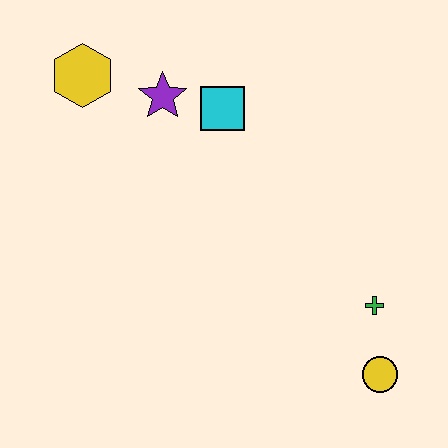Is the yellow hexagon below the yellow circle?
No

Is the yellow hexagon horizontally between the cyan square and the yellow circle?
No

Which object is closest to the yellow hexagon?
The purple star is closest to the yellow hexagon.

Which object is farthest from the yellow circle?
The yellow hexagon is farthest from the yellow circle.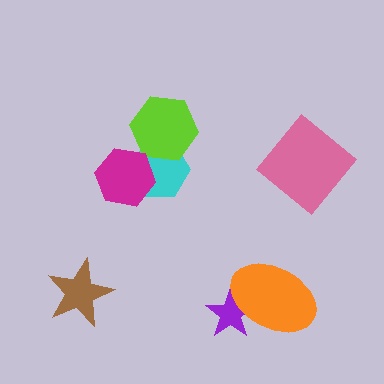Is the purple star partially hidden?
Yes, it is partially covered by another shape.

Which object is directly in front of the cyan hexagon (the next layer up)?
The lime hexagon is directly in front of the cyan hexagon.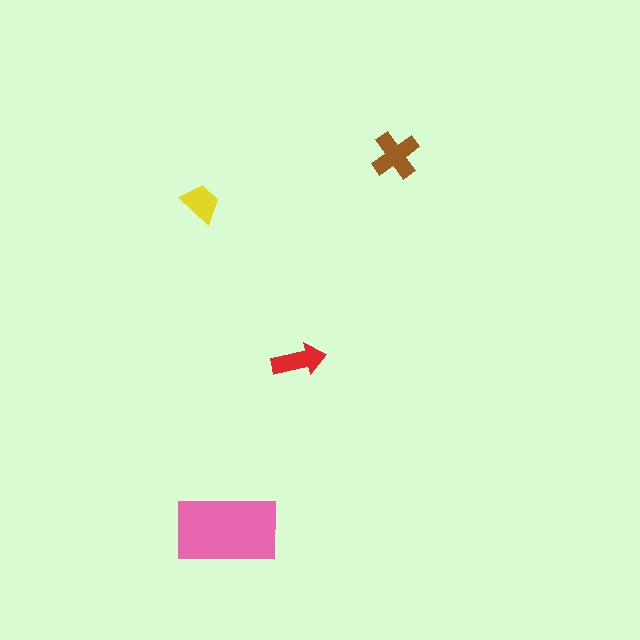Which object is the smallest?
The yellow trapezoid.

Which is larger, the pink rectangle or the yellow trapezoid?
The pink rectangle.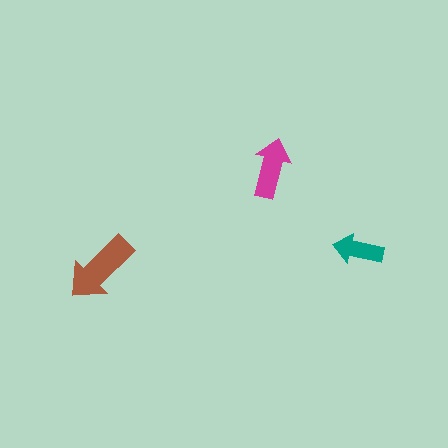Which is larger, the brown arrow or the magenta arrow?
The brown one.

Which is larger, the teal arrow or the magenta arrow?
The magenta one.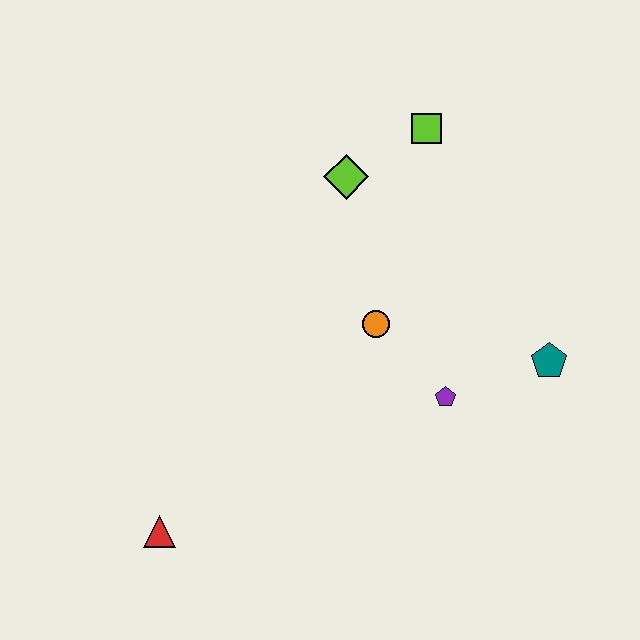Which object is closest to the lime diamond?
The lime square is closest to the lime diamond.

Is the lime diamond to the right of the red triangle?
Yes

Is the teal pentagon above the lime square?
No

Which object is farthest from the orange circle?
The red triangle is farthest from the orange circle.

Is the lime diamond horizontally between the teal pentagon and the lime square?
No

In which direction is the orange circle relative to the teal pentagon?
The orange circle is to the left of the teal pentagon.